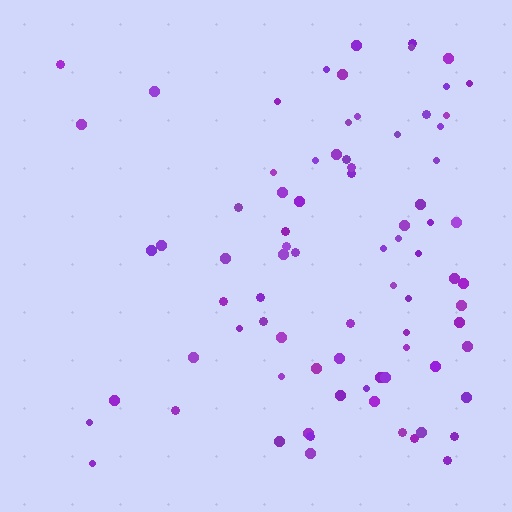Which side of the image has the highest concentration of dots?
The right.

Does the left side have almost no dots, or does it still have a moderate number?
Still a moderate number, just noticeably fewer than the right.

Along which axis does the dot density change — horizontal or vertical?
Horizontal.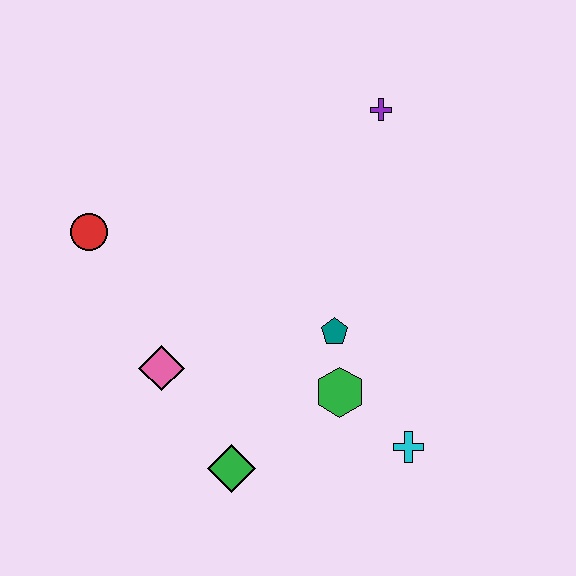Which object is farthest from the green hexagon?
The red circle is farthest from the green hexagon.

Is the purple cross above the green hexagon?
Yes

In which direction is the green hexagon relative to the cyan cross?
The green hexagon is to the left of the cyan cross.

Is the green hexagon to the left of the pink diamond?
No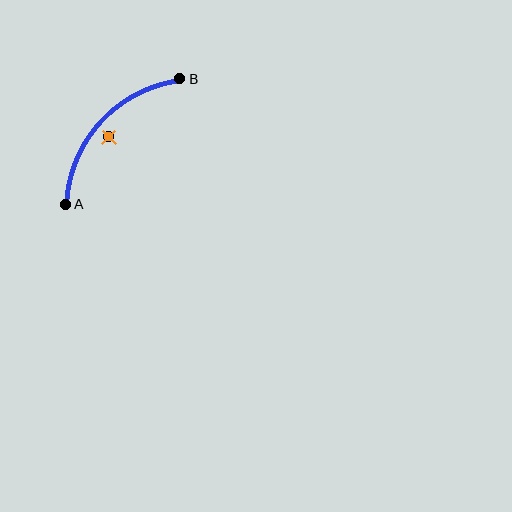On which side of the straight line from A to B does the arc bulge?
The arc bulges above and to the left of the straight line connecting A and B.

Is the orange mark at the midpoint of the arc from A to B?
No — the orange mark does not lie on the arc at all. It sits slightly inside the curve.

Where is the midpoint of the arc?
The arc midpoint is the point on the curve farthest from the straight line joining A and B. It sits above and to the left of that line.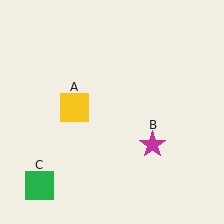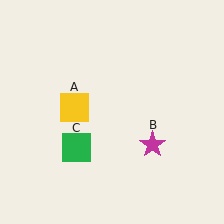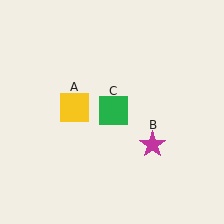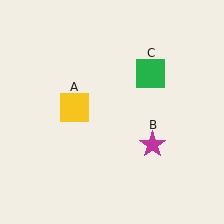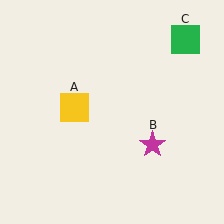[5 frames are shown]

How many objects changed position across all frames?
1 object changed position: green square (object C).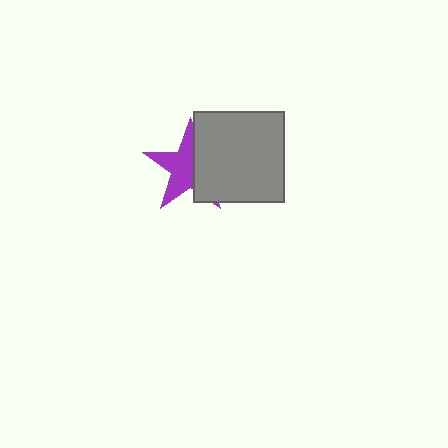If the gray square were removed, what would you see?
You would see the complete purple star.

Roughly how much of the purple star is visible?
About half of it is visible (roughly 57%).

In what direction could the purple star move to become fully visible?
The purple star could move left. That would shift it out from behind the gray square entirely.